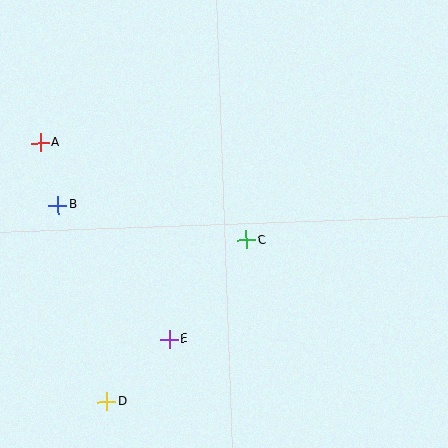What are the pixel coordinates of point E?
Point E is at (169, 339).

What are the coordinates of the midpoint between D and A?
The midpoint between D and A is at (74, 272).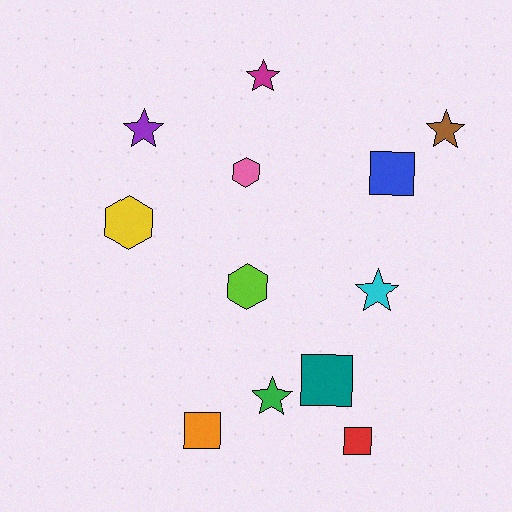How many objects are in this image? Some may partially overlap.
There are 12 objects.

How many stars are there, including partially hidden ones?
There are 5 stars.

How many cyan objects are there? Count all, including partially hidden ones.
There is 1 cyan object.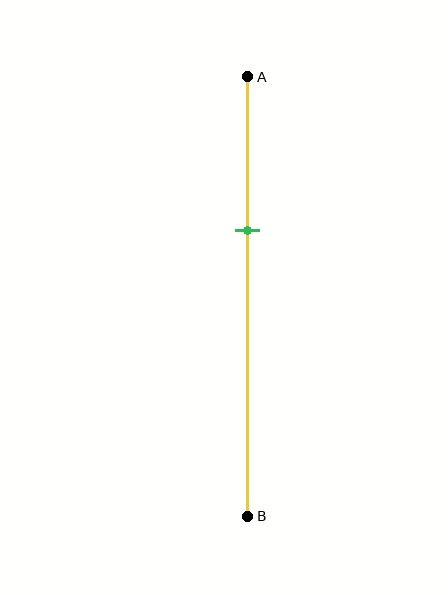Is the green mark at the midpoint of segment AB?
No, the mark is at about 35% from A, not at the 50% midpoint.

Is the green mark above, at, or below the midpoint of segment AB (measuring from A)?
The green mark is above the midpoint of segment AB.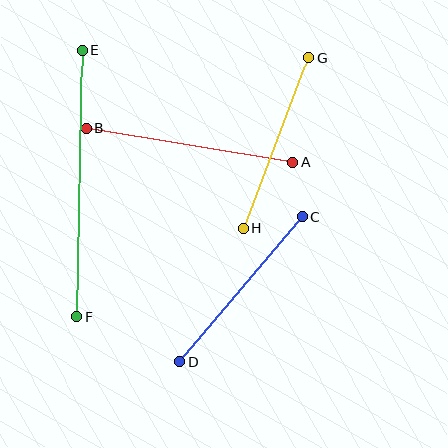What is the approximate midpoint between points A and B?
The midpoint is at approximately (190, 145) pixels.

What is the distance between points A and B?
The distance is approximately 209 pixels.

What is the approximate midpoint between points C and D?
The midpoint is at approximately (241, 289) pixels.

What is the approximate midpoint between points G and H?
The midpoint is at approximately (276, 143) pixels.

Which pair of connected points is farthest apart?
Points E and F are farthest apart.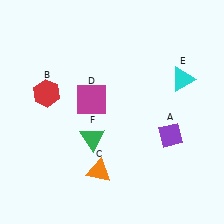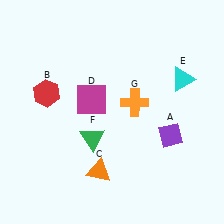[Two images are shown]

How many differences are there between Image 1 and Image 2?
There is 1 difference between the two images.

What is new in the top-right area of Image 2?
An orange cross (G) was added in the top-right area of Image 2.